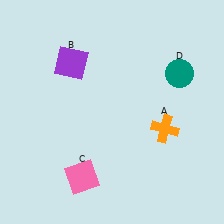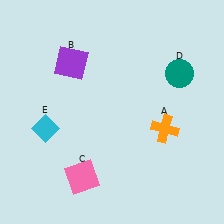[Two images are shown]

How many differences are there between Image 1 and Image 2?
There is 1 difference between the two images.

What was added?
A cyan diamond (E) was added in Image 2.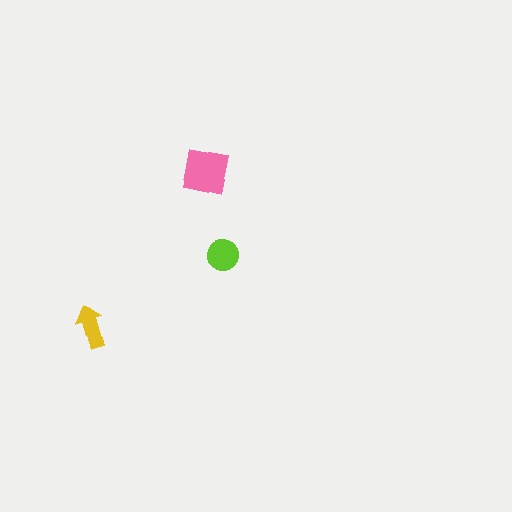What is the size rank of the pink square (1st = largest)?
1st.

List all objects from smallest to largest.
The yellow arrow, the lime circle, the pink square.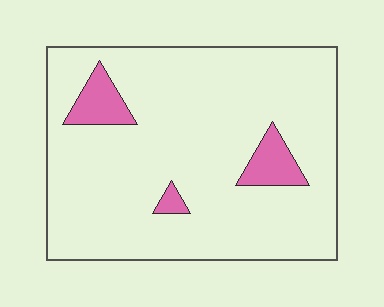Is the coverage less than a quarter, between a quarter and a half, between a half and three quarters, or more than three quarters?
Less than a quarter.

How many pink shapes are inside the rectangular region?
3.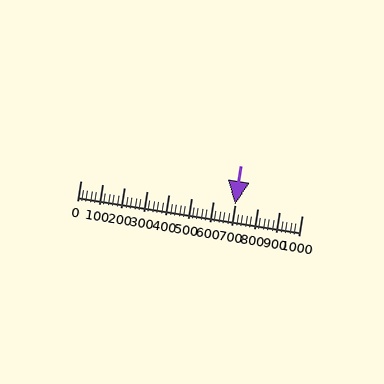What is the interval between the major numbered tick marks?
The major tick marks are spaced 100 units apart.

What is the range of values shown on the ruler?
The ruler shows values from 0 to 1000.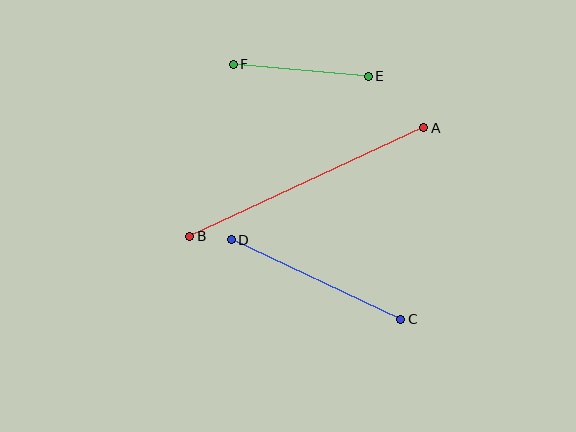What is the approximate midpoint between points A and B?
The midpoint is at approximately (307, 182) pixels.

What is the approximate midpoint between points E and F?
The midpoint is at approximately (301, 70) pixels.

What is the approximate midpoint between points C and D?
The midpoint is at approximately (316, 279) pixels.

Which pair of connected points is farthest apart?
Points A and B are farthest apart.